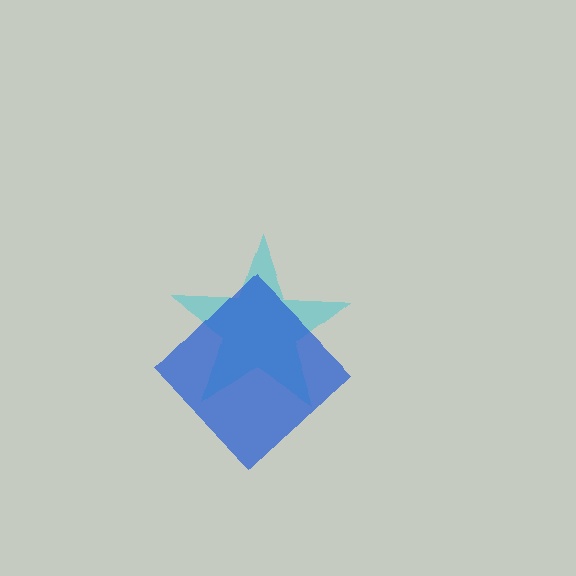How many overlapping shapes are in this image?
There are 2 overlapping shapes in the image.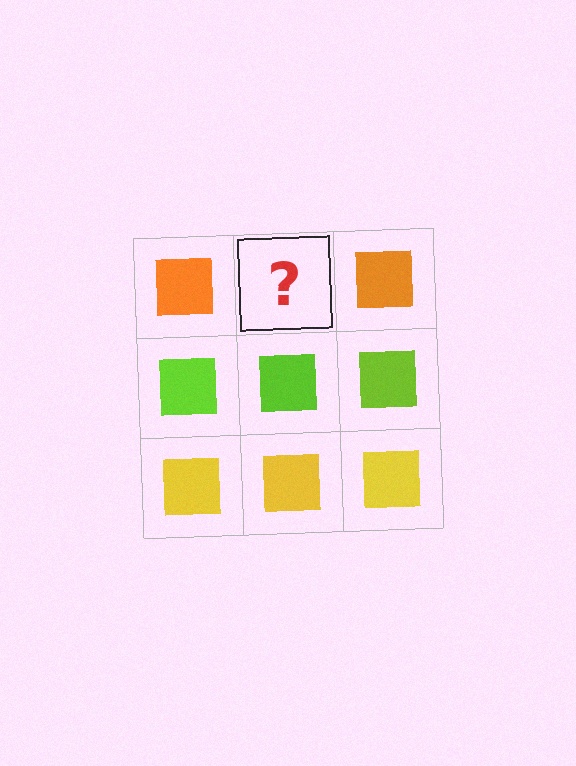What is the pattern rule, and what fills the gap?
The rule is that each row has a consistent color. The gap should be filled with an orange square.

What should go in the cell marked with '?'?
The missing cell should contain an orange square.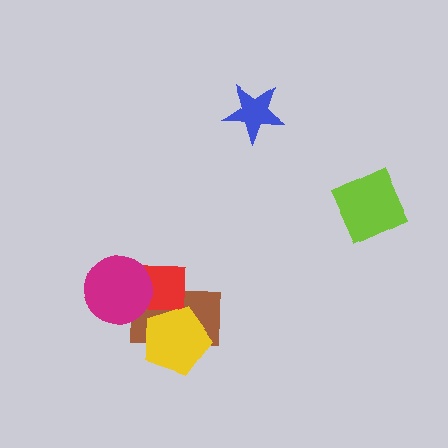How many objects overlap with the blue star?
0 objects overlap with the blue star.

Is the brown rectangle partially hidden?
Yes, it is partially covered by another shape.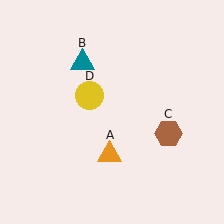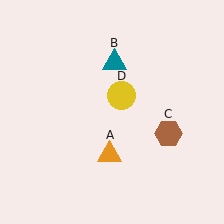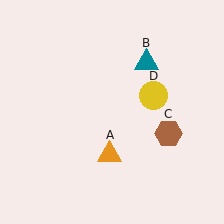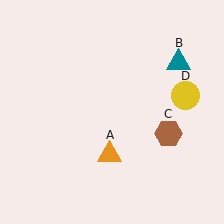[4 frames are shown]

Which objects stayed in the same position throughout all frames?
Orange triangle (object A) and brown hexagon (object C) remained stationary.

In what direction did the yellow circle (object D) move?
The yellow circle (object D) moved right.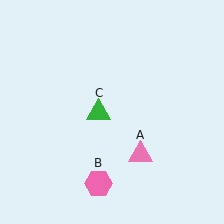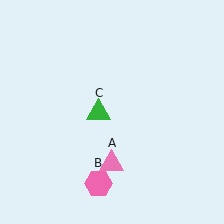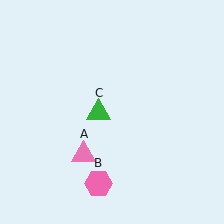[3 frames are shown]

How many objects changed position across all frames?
1 object changed position: pink triangle (object A).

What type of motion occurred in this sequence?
The pink triangle (object A) rotated clockwise around the center of the scene.